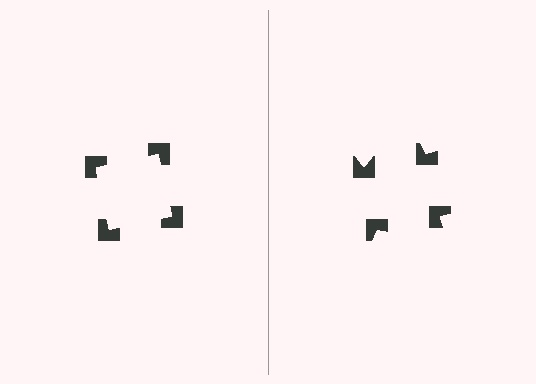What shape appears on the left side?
An illusory square.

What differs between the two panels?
The notched squares are positioned identically on both sides; only the wedge orientations differ. On the left they align to a square; on the right they are misaligned.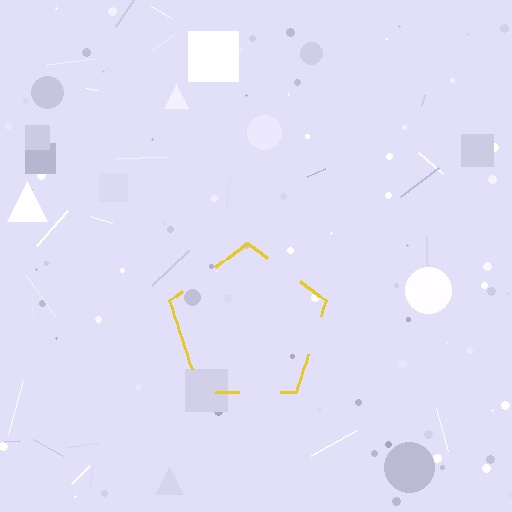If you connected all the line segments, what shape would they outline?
They would outline a pentagon.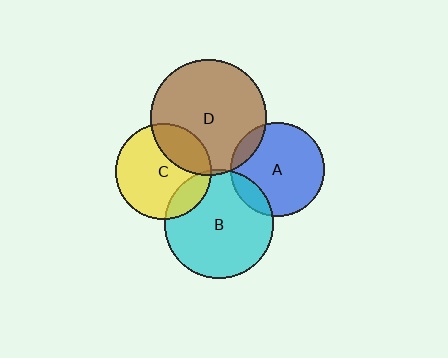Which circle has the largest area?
Circle D (brown).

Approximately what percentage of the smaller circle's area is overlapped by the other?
Approximately 5%.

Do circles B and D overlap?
Yes.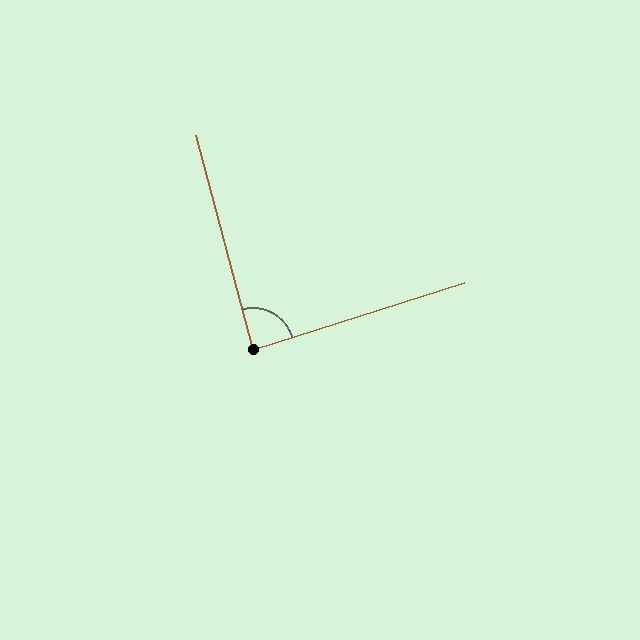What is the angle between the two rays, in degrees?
Approximately 87 degrees.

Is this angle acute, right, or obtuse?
It is approximately a right angle.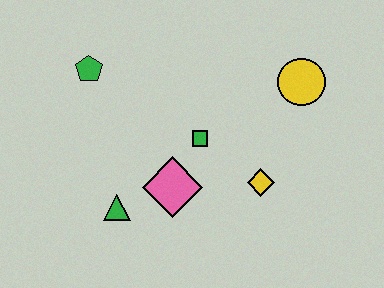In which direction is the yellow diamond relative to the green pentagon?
The yellow diamond is to the right of the green pentagon.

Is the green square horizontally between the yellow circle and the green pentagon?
Yes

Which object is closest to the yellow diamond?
The green square is closest to the yellow diamond.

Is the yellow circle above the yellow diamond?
Yes